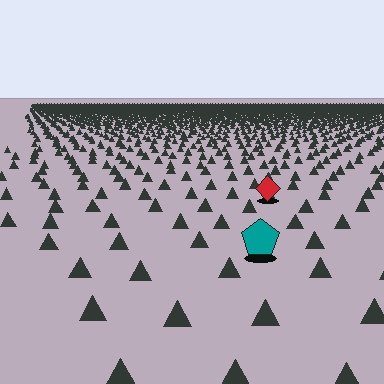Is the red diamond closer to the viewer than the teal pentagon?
No. The teal pentagon is closer — you can tell from the texture gradient: the ground texture is coarser near it.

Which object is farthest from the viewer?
The red diamond is farthest from the viewer. It appears smaller and the ground texture around it is denser.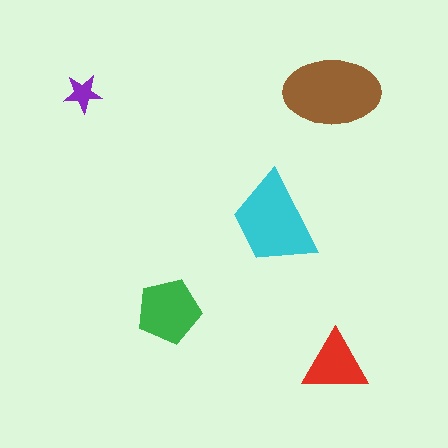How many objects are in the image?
There are 5 objects in the image.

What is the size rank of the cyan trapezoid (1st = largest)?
2nd.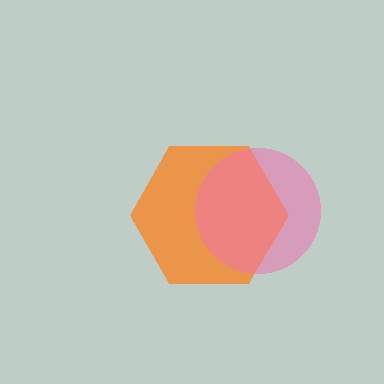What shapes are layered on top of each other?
The layered shapes are: an orange hexagon, a pink circle.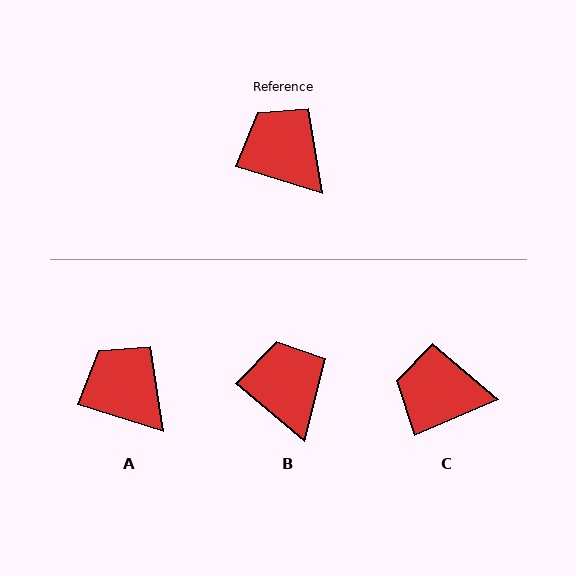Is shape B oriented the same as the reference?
No, it is off by about 23 degrees.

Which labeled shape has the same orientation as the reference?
A.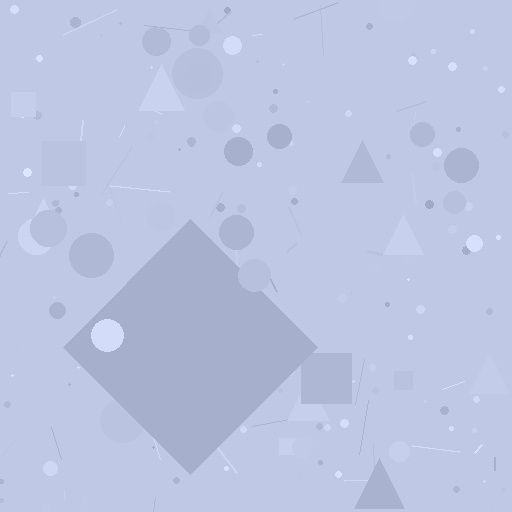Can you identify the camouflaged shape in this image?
The camouflaged shape is a diamond.